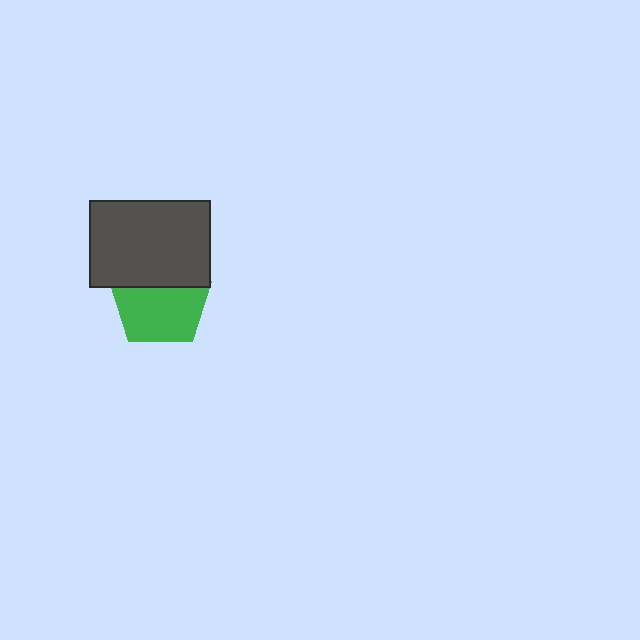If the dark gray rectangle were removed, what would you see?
You would see the complete green pentagon.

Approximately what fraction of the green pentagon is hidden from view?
Roughly 36% of the green pentagon is hidden behind the dark gray rectangle.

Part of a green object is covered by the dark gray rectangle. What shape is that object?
It is a pentagon.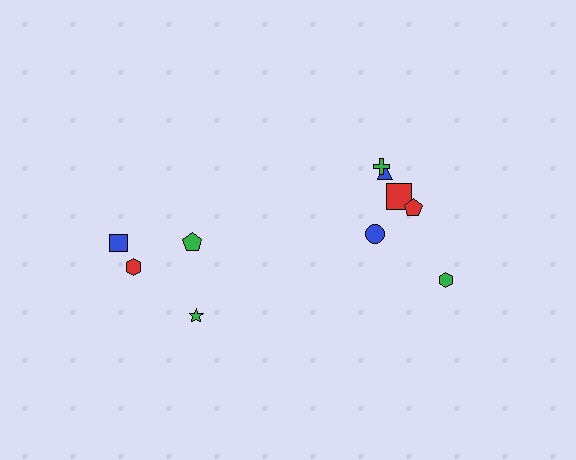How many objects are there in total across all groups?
There are 10 objects.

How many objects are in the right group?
There are 6 objects.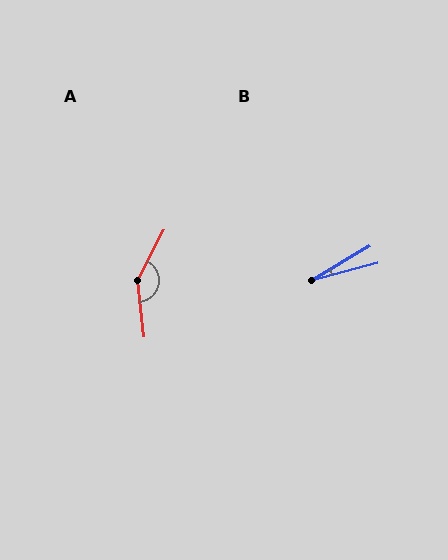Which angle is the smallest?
B, at approximately 16 degrees.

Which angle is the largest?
A, at approximately 145 degrees.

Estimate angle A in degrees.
Approximately 145 degrees.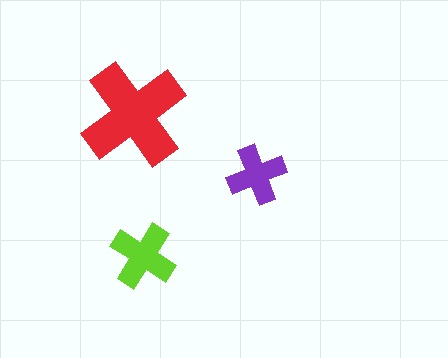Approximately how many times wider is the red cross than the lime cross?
About 1.5 times wider.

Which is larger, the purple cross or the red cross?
The red one.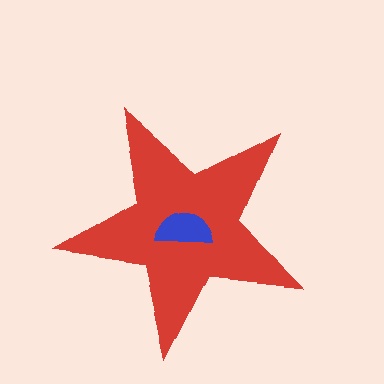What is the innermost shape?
The blue semicircle.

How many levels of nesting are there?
2.